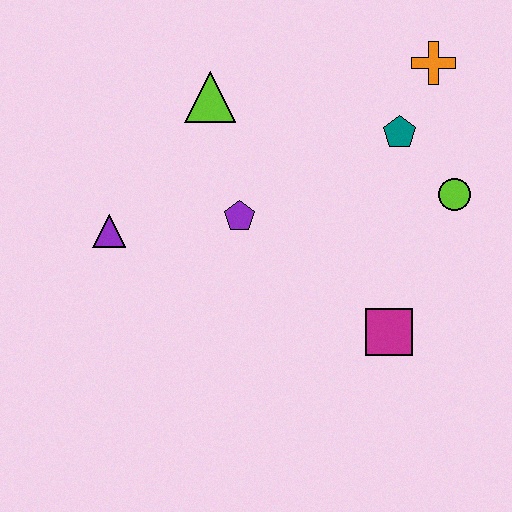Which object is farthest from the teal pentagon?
The purple triangle is farthest from the teal pentagon.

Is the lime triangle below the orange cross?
Yes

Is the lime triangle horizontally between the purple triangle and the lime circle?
Yes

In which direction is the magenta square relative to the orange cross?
The magenta square is below the orange cross.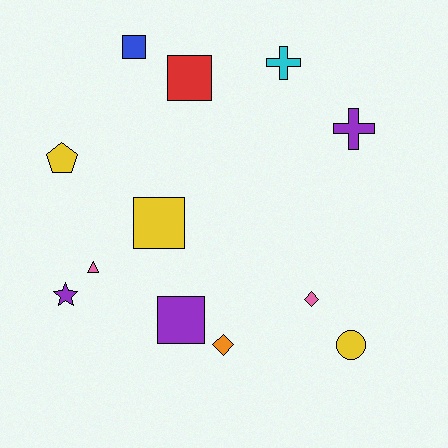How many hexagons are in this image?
There are no hexagons.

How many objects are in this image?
There are 12 objects.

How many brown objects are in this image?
There are no brown objects.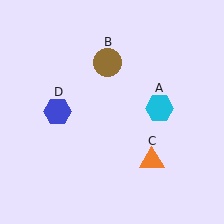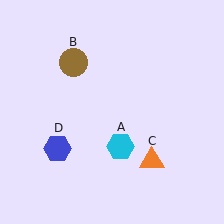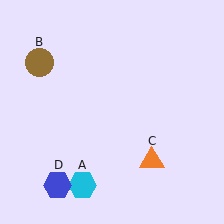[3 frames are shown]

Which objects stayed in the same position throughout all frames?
Orange triangle (object C) remained stationary.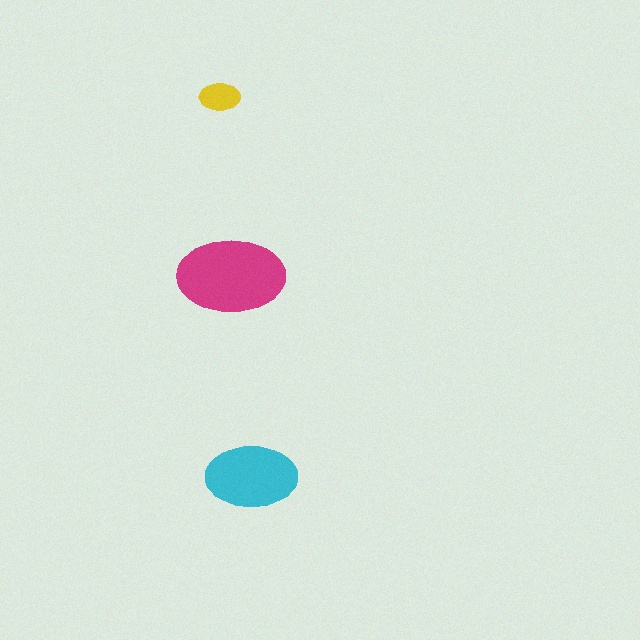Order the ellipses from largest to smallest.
the magenta one, the cyan one, the yellow one.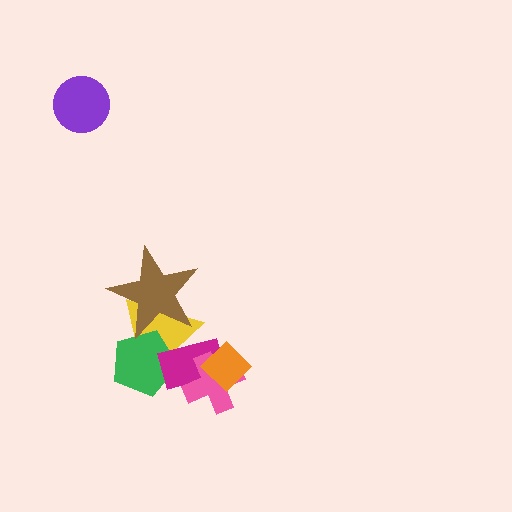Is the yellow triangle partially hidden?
Yes, it is partially covered by another shape.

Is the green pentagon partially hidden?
Yes, it is partially covered by another shape.